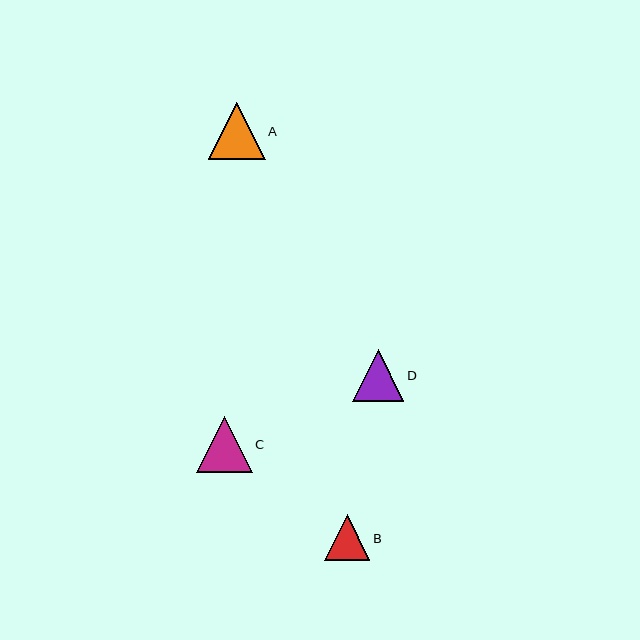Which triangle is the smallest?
Triangle B is the smallest with a size of approximately 45 pixels.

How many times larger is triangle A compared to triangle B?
Triangle A is approximately 1.3 times the size of triangle B.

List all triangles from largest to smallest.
From largest to smallest: A, C, D, B.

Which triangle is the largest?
Triangle A is the largest with a size of approximately 57 pixels.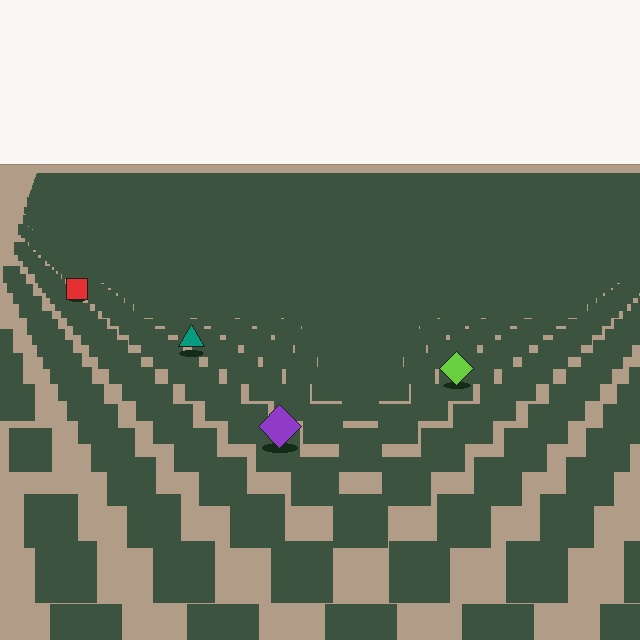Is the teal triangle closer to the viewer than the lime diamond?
No. The lime diamond is closer — you can tell from the texture gradient: the ground texture is coarser near it.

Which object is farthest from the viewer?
The red square is farthest from the viewer. It appears smaller and the ground texture around it is denser.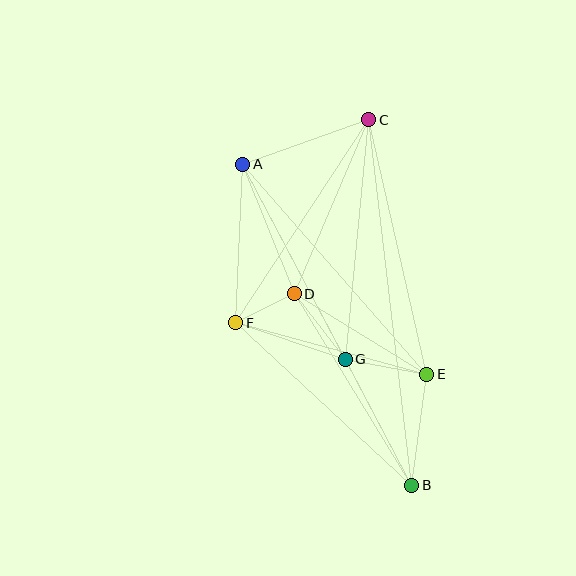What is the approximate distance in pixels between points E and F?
The distance between E and F is approximately 198 pixels.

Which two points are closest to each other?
Points D and F are closest to each other.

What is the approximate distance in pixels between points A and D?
The distance between A and D is approximately 139 pixels.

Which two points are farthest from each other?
Points B and C are farthest from each other.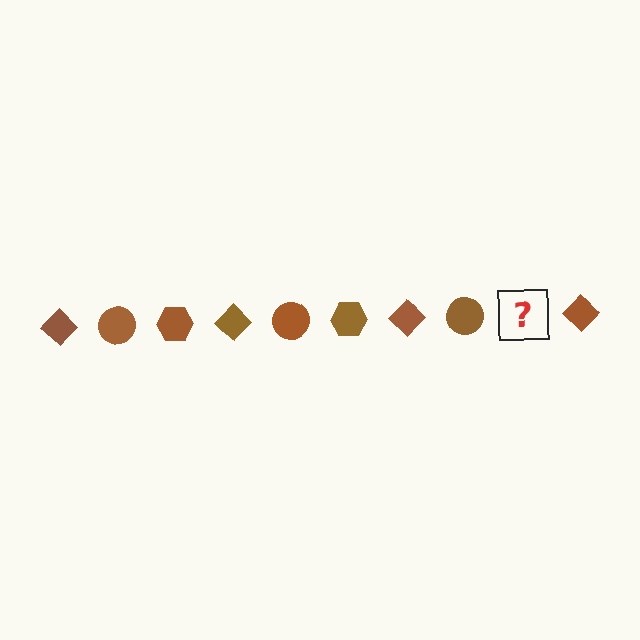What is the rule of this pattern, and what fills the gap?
The rule is that the pattern cycles through diamond, circle, hexagon shapes in brown. The gap should be filled with a brown hexagon.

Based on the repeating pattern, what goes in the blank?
The blank should be a brown hexagon.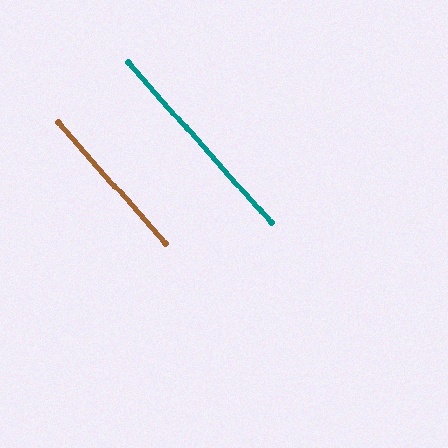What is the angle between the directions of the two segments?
Approximately 0 degrees.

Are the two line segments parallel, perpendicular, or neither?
Parallel — their directions differ by only 0.2°.